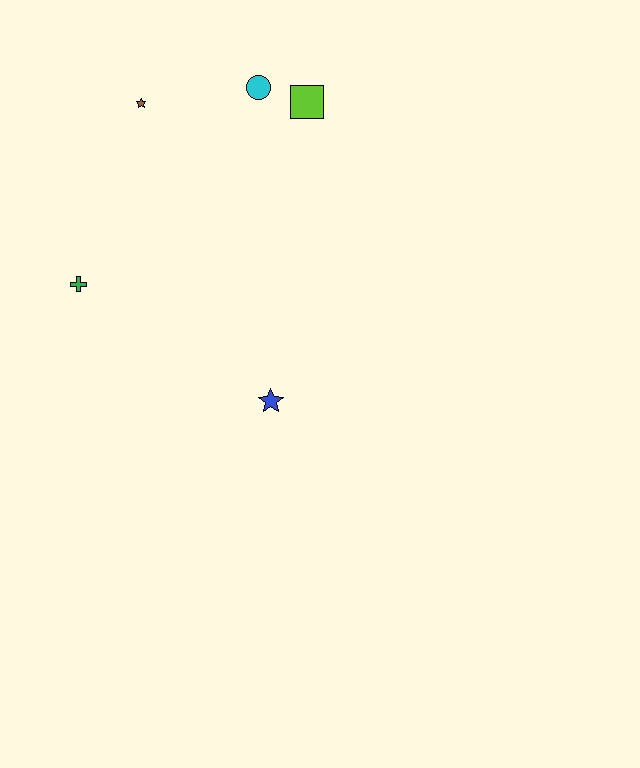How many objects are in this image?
There are 5 objects.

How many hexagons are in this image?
There are no hexagons.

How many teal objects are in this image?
There are no teal objects.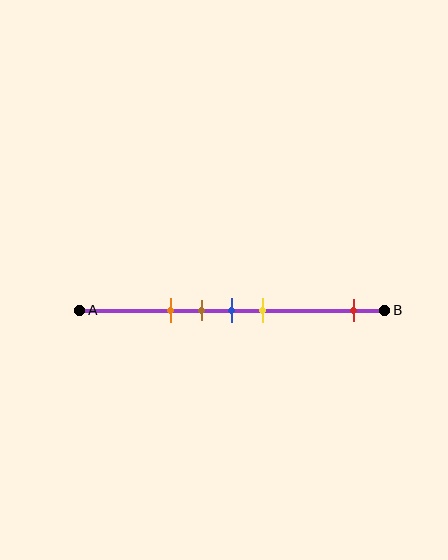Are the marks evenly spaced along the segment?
No, the marks are not evenly spaced.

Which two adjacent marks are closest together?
The brown and blue marks are the closest adjacent pair.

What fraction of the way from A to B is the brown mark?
The brown mark is approximately 40% (0.4) of the way from A to B.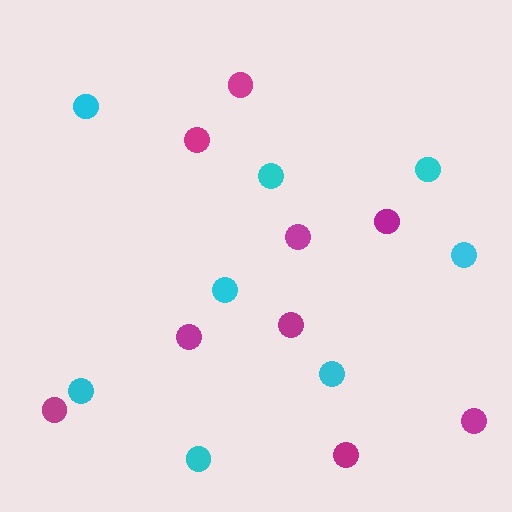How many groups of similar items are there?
There are 2 groups: one group of cyan circles (8) and one group of magenta circles (9).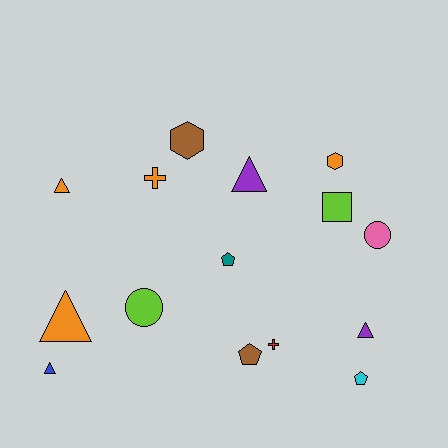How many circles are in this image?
There are 2 circles.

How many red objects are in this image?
There is 1 red object.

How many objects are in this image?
There are 15 objects.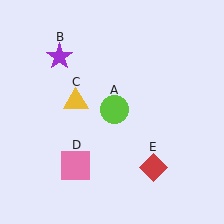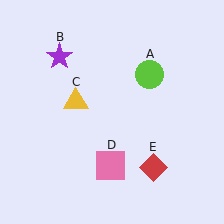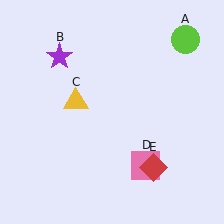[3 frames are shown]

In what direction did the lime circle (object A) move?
The lime circle (object A) moved up and to the right.